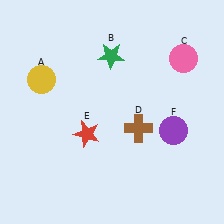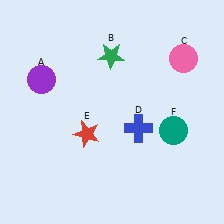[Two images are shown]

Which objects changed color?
A changed from yellow to purple. D changed from brown to blue. F changed from purple to teal.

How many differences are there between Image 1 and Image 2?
There are 3 differences between the two images.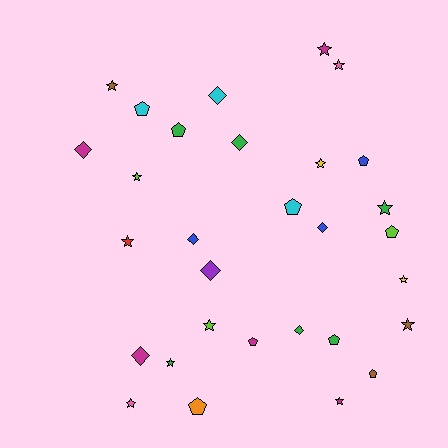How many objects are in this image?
There are 30 objects.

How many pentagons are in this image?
There are 9 pentagons.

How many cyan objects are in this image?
There are 3 cyan objects.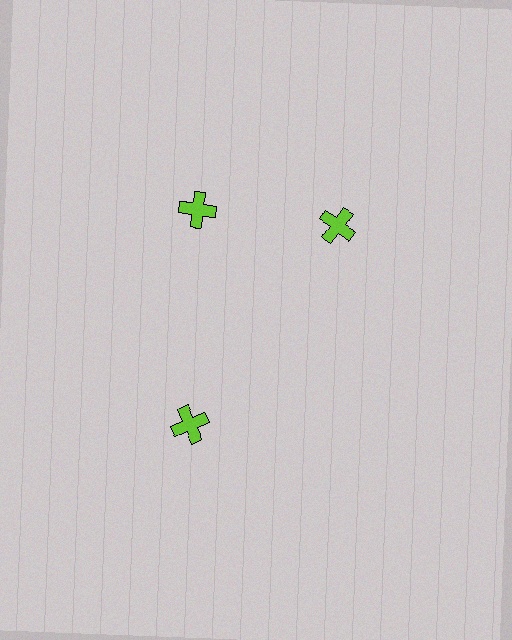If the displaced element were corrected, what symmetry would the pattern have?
It would have 3-fold rotational symmetry — the pattern would map onto itself every 120 degrees.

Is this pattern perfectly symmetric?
No. The 3 lime crosses are arranged in a ring, but one element near the 3 o'clock position is rotated out of alignment along the ring, breaking the 3-fold rotational symmetry.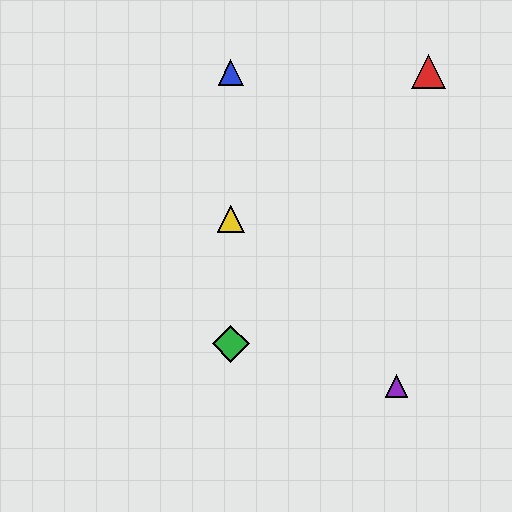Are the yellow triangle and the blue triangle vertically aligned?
Yes, both are at x≈231.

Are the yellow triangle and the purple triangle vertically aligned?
No, the yellow triangle is at x≈231 and the purple triangle is at x≈397.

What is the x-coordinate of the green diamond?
The green diamond is at x≈231.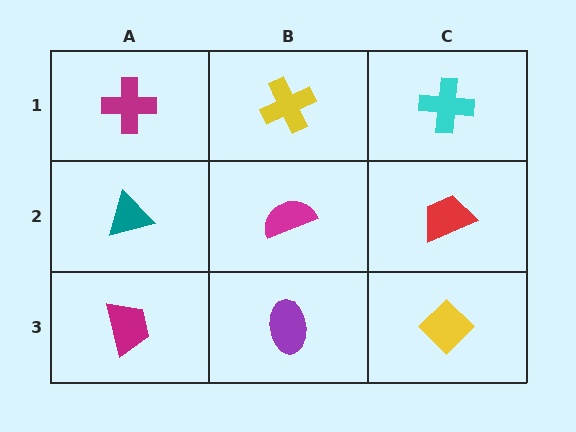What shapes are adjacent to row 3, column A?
A teal triangle (row 2, column A), a purple ellipse (row 3, column B).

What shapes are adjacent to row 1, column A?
A teal triangle (row 2, column A), a yellow cross (row 1, column B).